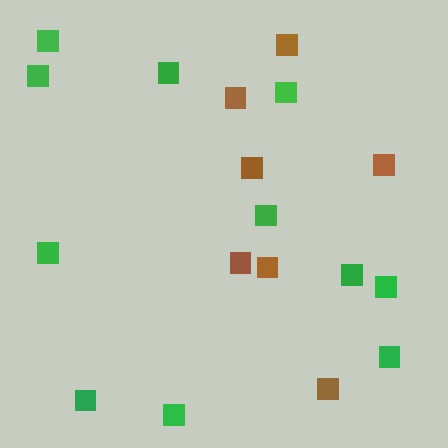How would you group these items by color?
There are 2 groups: one group of green squares (11) and one group of brown squares (7).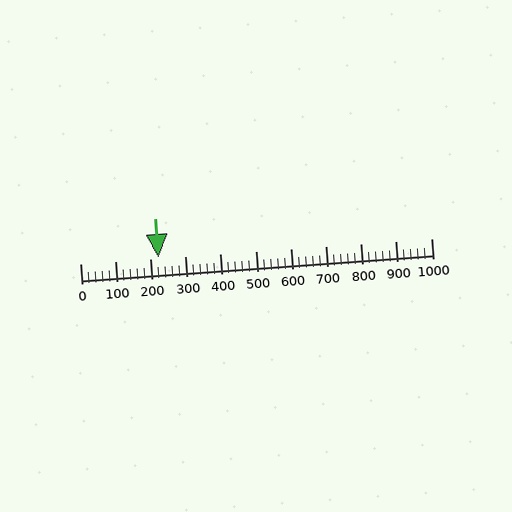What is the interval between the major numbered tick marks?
The major tick marks are spaced 100 units apart.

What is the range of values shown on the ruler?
The ruler shows values from 0 to 1000.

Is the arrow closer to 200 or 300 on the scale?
The arrow is closer to 200.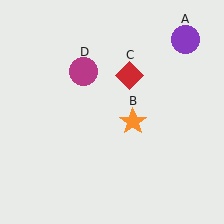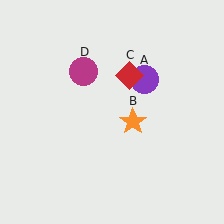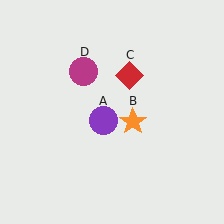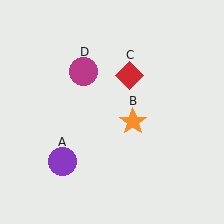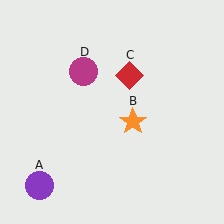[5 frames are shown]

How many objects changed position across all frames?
1 object changed position: purple circle (object A).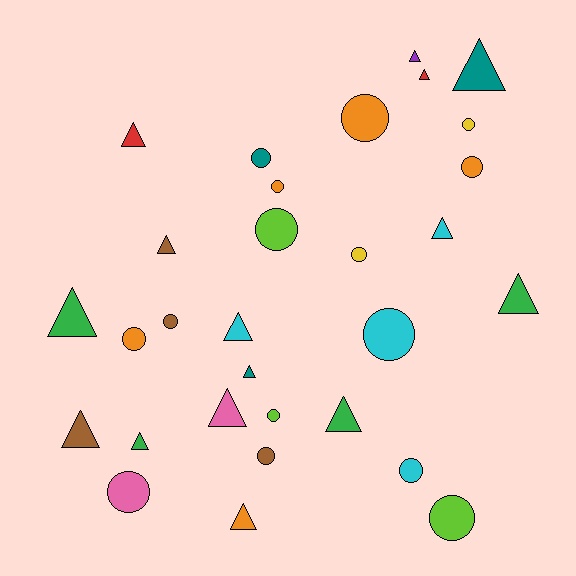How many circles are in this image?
There are 15 circles.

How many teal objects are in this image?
There are 3 teal objects.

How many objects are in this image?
There are 30 objects.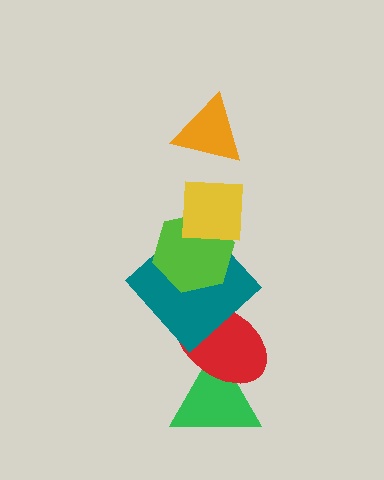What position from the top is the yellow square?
The yellow square is 2nd from the top.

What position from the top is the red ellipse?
The red ellipse is 5th from the top.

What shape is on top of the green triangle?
The red ellipse is on top of the green triangle.